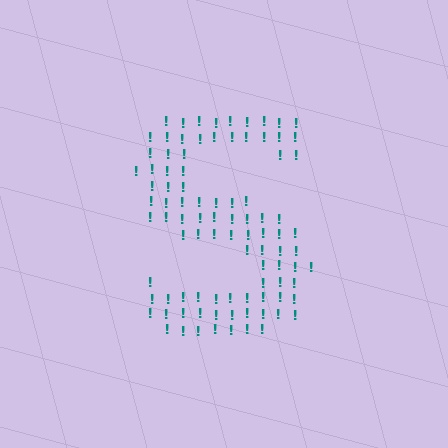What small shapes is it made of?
It is made of small exclamation marks.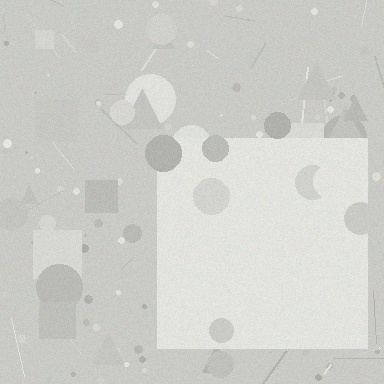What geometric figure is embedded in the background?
A square is embedded in the background.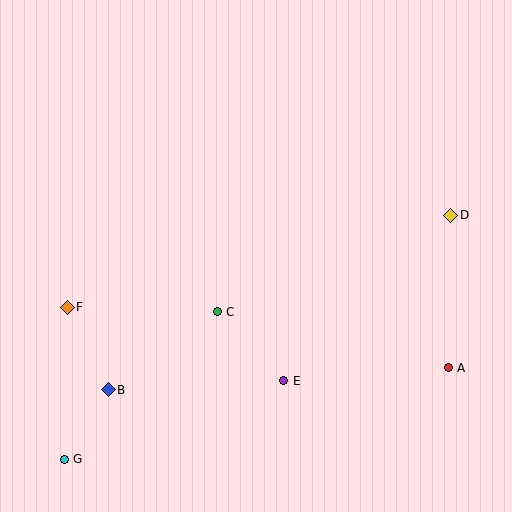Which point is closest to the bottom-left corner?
Point G is closest to the bottom-left corner.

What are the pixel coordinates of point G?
Point G is at (64, 459).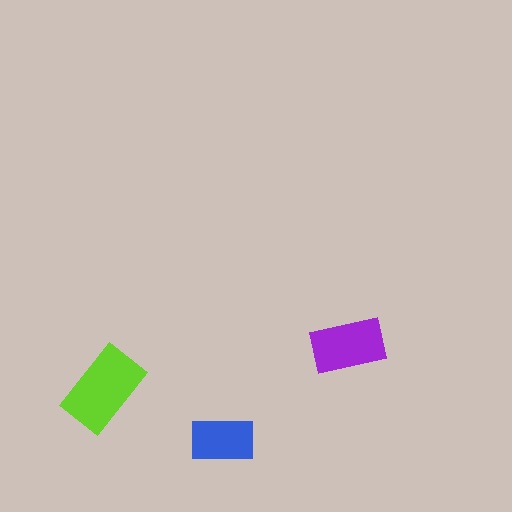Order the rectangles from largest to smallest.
the lime one, the purple one, the blue one.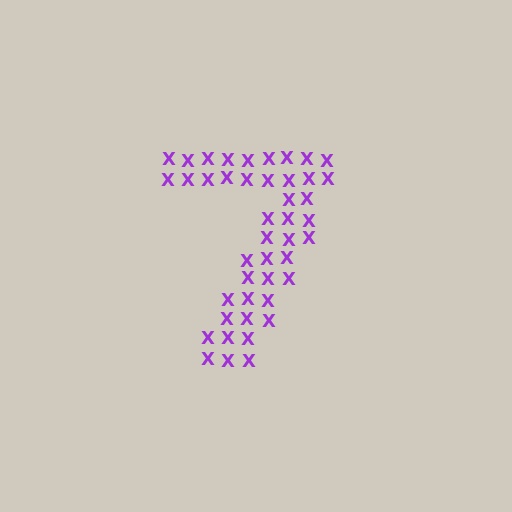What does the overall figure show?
The overall figure shows the digit 7.